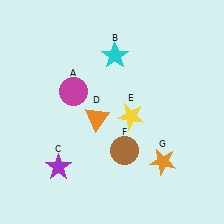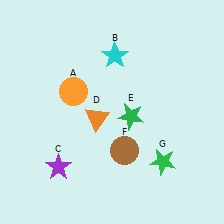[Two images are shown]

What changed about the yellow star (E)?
In Image 1, E is yellow. In Image 2, it changed to green.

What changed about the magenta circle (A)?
In Image 1, A is magenta. In Image 2, it changed to orange.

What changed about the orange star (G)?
In Image 1, G is orange. In Image 2, it changed to green.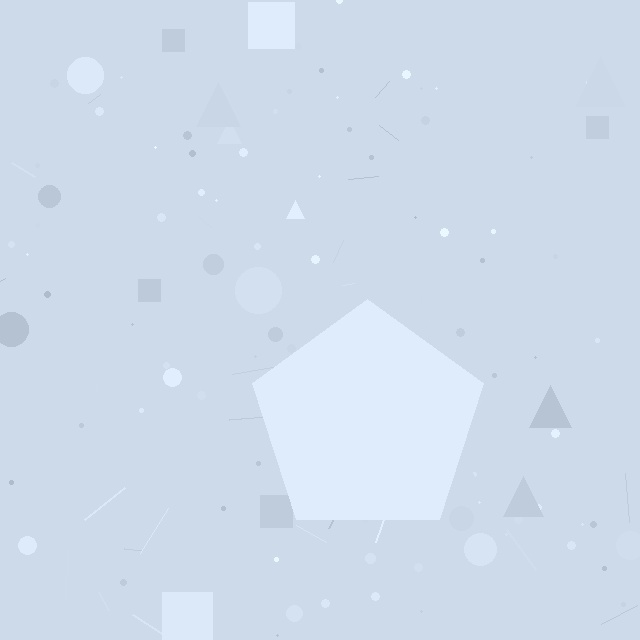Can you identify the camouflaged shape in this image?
The camouflaged shape is a pentagon.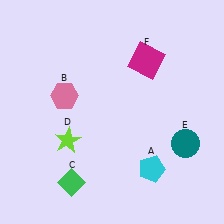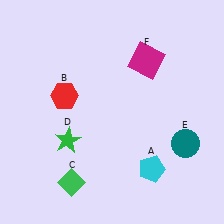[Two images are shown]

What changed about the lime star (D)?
In Image 1, D is lime. In Image 2, it changed to green.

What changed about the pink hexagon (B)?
In Image 1, B is pink. In Image 2, it changed to red.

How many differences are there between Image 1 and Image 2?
There are 2 differences between the two images.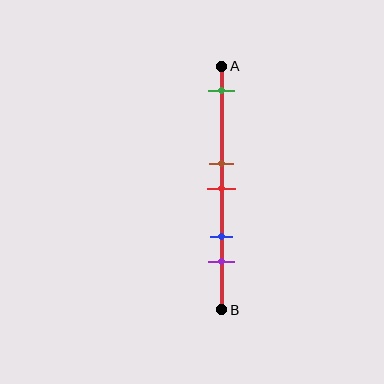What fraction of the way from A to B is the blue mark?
The blue mark is approximately 70% (0.7) of the way from A to B.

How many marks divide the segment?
There are 5 marks dividing the segment.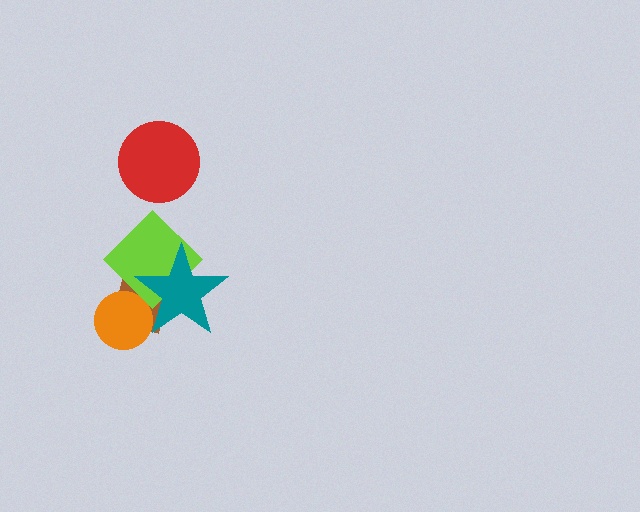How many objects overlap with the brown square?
3 objects overlap with the brown square.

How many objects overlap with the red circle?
0 objects overlap with the red circle.